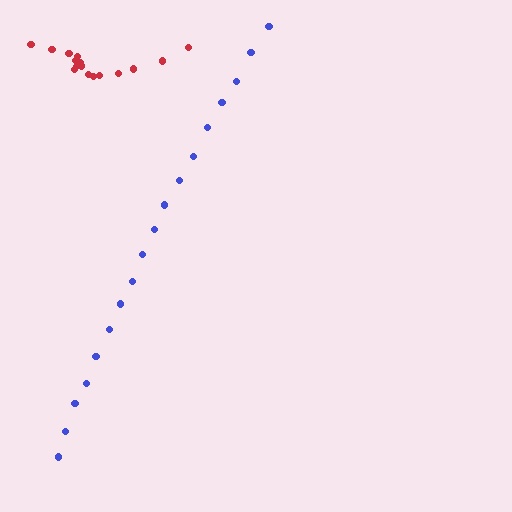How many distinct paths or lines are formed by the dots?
There are 2 distinct paths.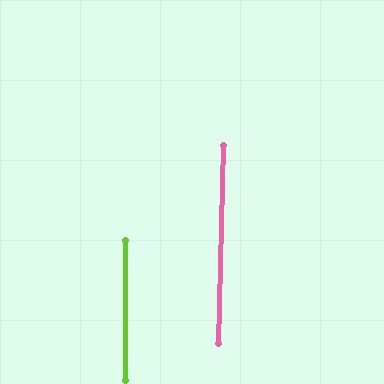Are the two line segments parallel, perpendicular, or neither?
Parallel — their directions differ by only 1.7°.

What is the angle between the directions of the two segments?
Approximately 2 degrees.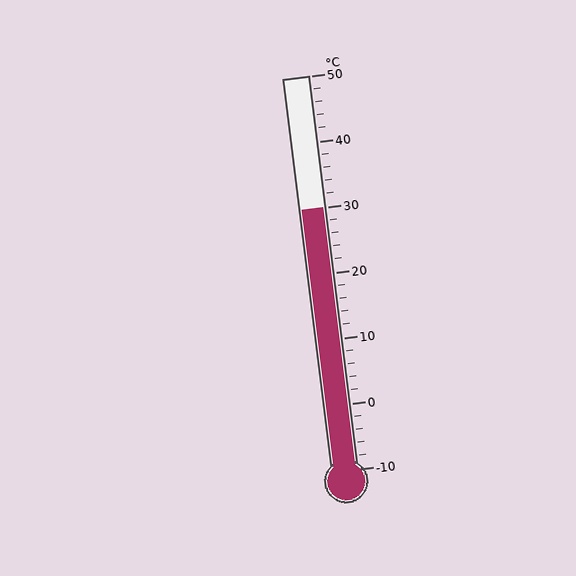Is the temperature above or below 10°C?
The temperature is above 10°C.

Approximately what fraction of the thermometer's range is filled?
The thermometer is filled to approximately 65% of its range.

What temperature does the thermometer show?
The thermometer shows approximately 30°C.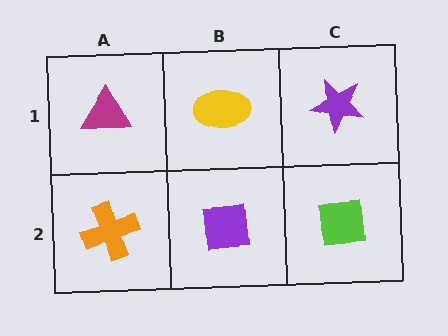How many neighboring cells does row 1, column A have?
2.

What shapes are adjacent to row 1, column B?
A purple square (row 2, column B), a magenta triangle (row 1, column A), a purple star (row 1, column C).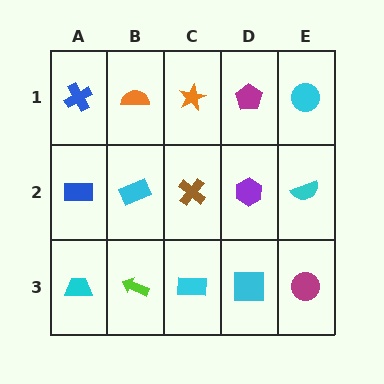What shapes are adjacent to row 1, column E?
A cyan semicircle (row 2, column E), a magenta pentagon (row 1, column D).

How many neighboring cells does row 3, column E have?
2.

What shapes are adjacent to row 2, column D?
A magenta pentagon (row 1, column D), a cyan square (row 3, column D), a brown cross (row 2, column C), a cyan semicircle (row 2, column E).